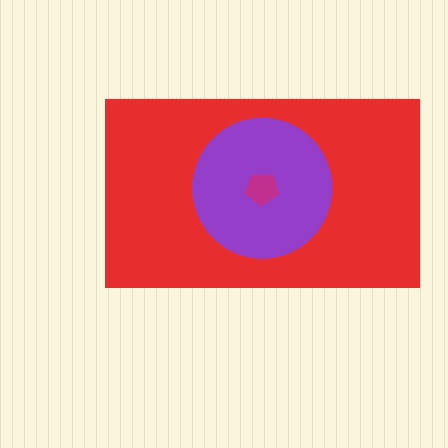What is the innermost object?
The magenta pentagon.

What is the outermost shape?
The red rectangle.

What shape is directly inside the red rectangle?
The purple circle.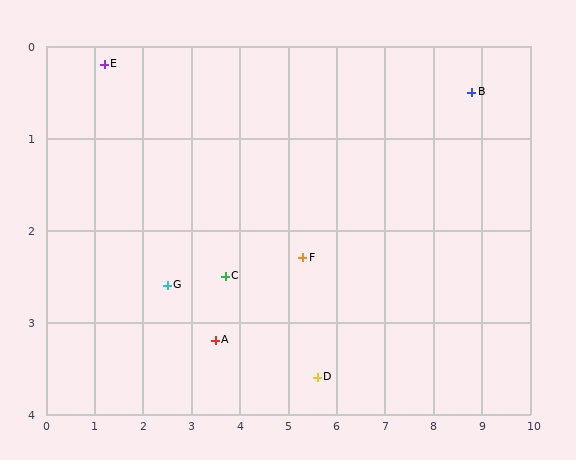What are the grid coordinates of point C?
Point C is at approximately (3.7, 2.5).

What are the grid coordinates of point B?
Point B is at approximately (8.8, 0.5).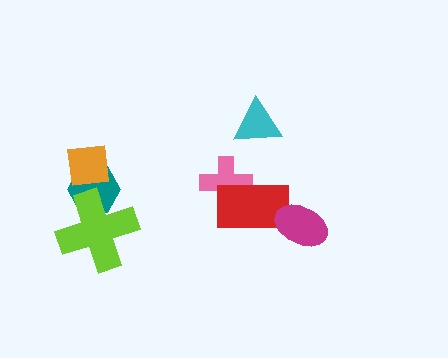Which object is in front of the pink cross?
The red rectangle is in front of the pink cross.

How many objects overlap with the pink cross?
1 object overlaps with the pink cross.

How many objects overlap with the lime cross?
1 object overlaps with the lime cross.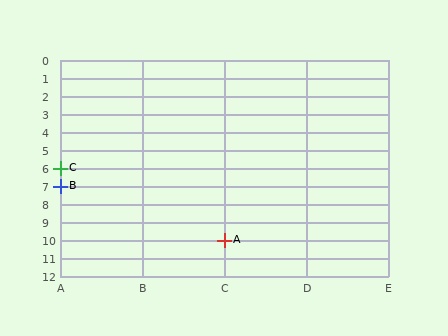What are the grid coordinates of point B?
Point B is at grid coordinates (A, 7).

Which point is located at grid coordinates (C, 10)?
Point A is at (C, 10).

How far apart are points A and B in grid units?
Points A and B are 2 columns and 3 rows apart (about 3.6 grid units diagonally).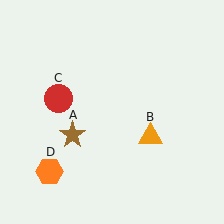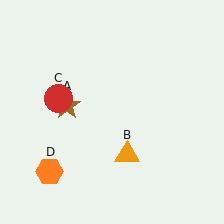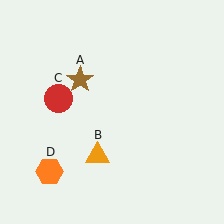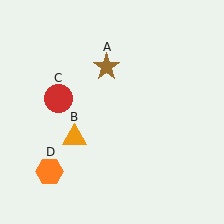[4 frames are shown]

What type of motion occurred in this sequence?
The brown star (object A), orange triangle (object B) rotated clockwise around the center of the scene.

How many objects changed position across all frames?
2 objects changed position: brown star (object A), orange triangle (object B).